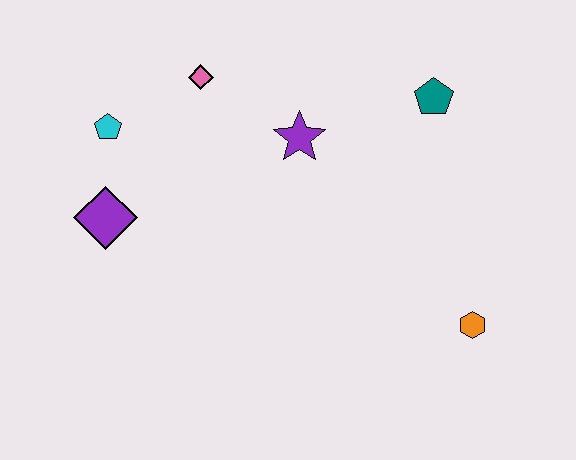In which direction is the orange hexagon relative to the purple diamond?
The orange hexagon is to the right of the purple diamond.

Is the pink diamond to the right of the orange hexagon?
No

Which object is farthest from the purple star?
The orange hexagon is farthest from the purple star.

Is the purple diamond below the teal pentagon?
Yes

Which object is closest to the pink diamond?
The cyan pentagon is closest to the pink diamond.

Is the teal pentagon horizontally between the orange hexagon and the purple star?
Yes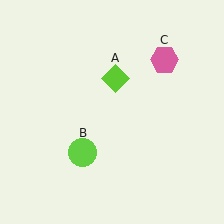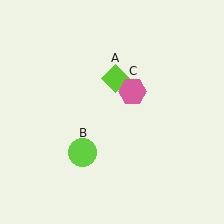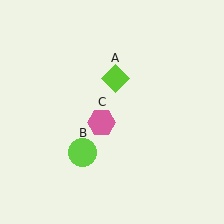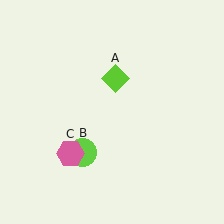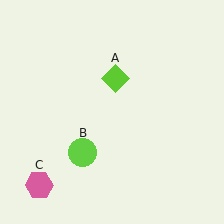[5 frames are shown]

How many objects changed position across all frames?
1 object changed position: pink hexagon (object C).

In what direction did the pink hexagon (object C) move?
The pink hexagon (object C) moved down and to the left.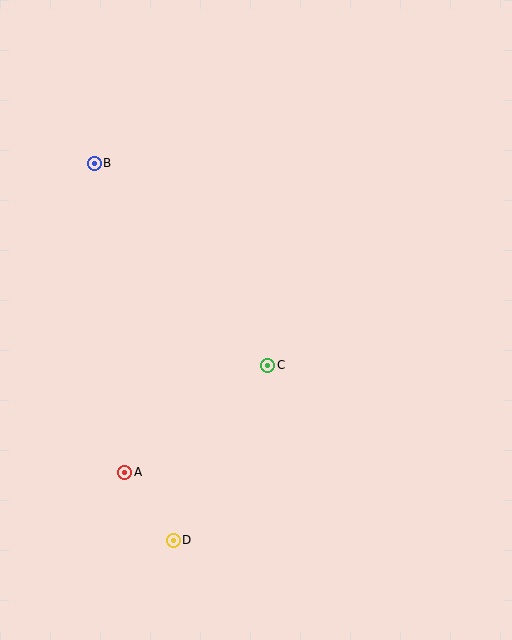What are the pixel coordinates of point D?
Point D is at (173, 540).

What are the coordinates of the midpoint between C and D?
The midpoint between C and D is at (221, 453).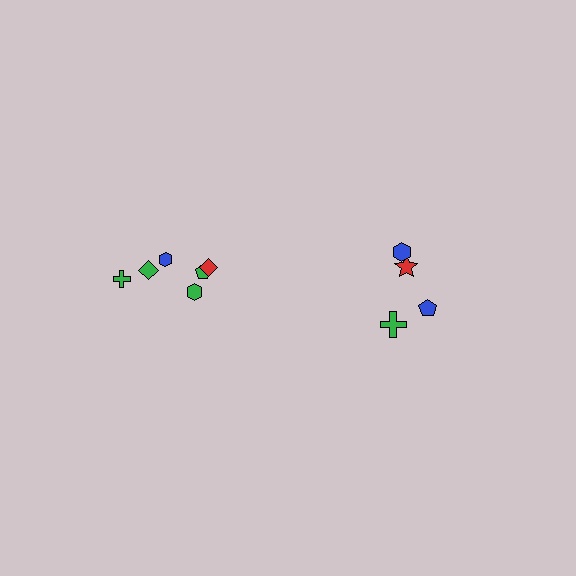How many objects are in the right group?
There are 4 objects.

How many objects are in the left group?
There are 6 objects.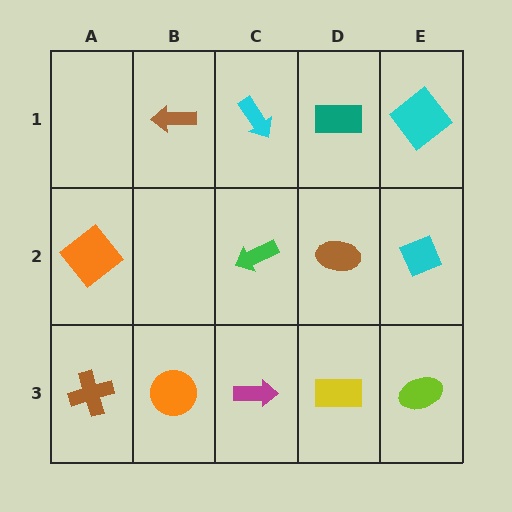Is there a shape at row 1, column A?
No, that cell is empty.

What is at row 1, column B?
A brown arrow.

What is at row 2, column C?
A green arrow.